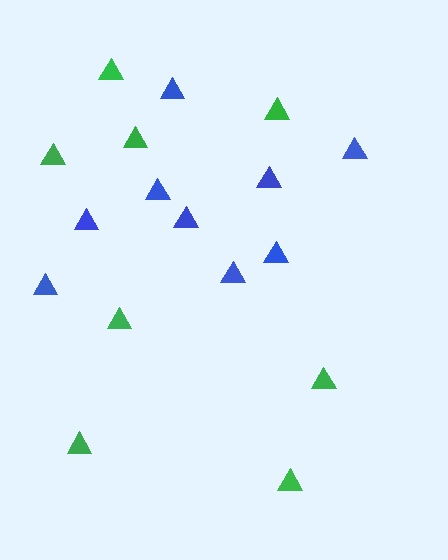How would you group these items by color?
There are 2 groups: one group of blue triangles (9) and one group of green triangles (8).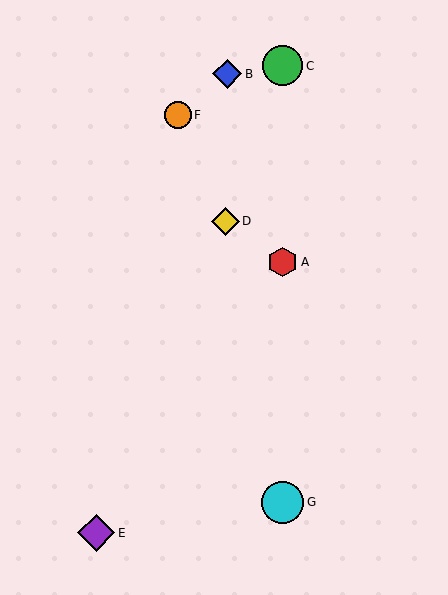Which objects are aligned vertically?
Objects A, C, G are aligned vertically.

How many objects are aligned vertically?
3 objects (A, C, G) are aligned vertically.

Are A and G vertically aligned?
Yes, both are at x≈283.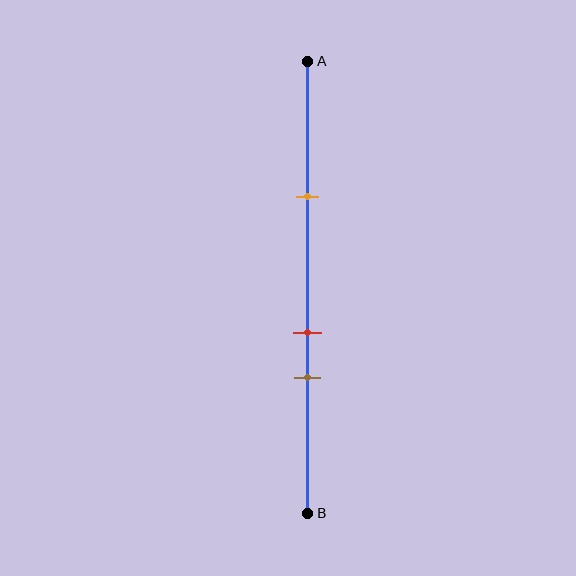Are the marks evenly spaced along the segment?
No, the marks are not evenly spaced.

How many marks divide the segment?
There are 3 marks dividing the segment.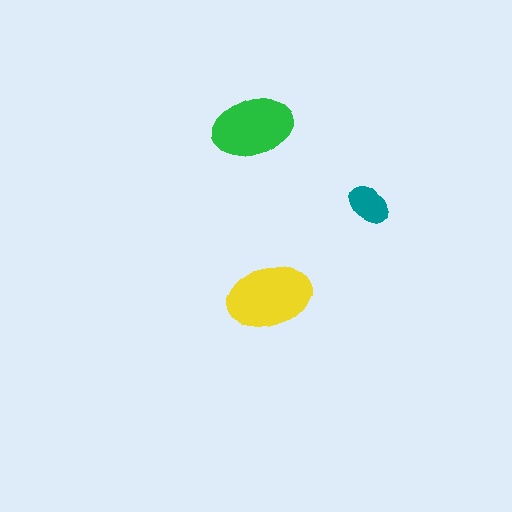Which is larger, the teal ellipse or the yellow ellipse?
The yellow one.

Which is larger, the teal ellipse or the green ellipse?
The green one.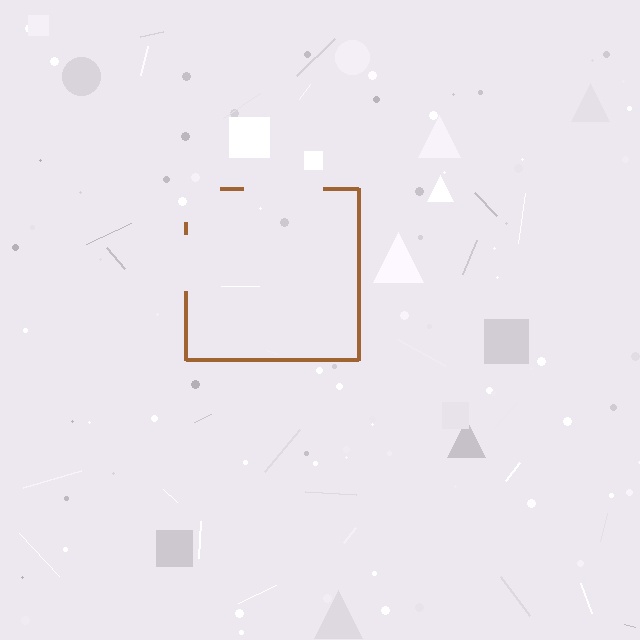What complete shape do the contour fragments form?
The contour fragments form a square.